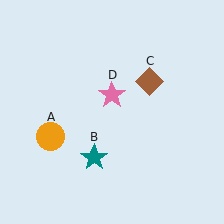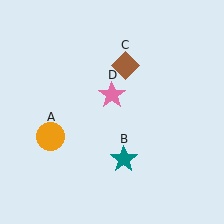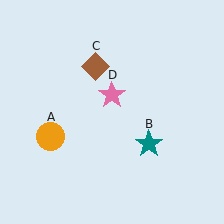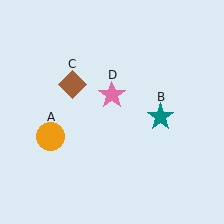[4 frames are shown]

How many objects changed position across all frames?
2 objects changed position: teal star (object B), brown diamond (object C).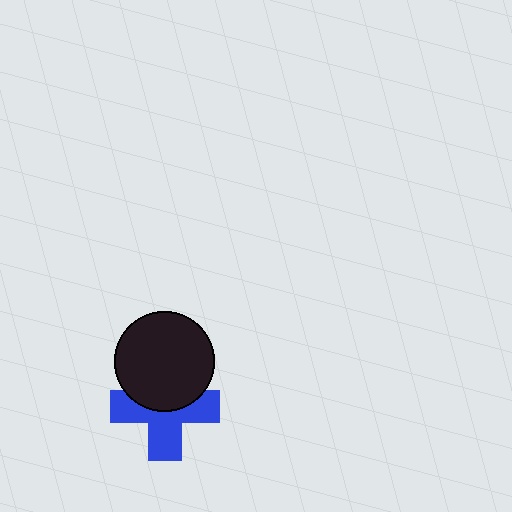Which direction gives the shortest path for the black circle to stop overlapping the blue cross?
Moving up gives the shortest separation.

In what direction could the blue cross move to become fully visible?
The blue cross could move down. That would shift it out from behind the black circle entirely.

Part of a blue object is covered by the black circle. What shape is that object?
It is a cross.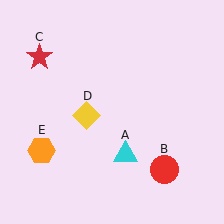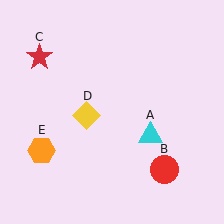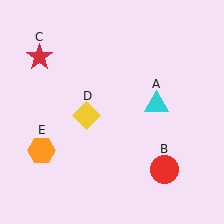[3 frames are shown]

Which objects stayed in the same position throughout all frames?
Red circle (object B) and red star (object C) and yellow diamond (object D) and orange hexagon (object E) remained stationary.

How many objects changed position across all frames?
1 object changed position: cyan triangle (object A).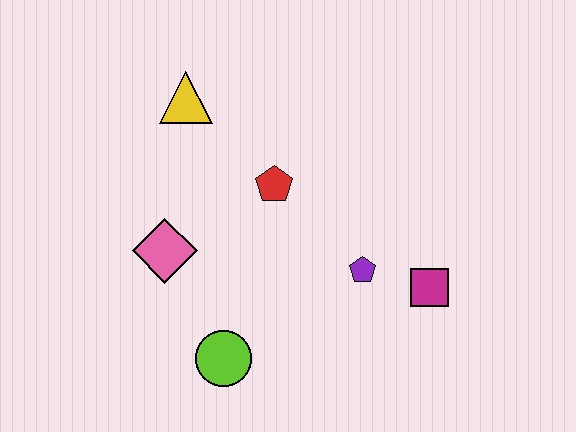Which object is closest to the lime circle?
The pink diamond is closest to the lime circle.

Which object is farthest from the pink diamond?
The magenta square is farthest from the pink diamond.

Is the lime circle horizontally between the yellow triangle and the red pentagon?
Yes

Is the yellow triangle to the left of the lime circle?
Yes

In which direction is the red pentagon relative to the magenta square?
The red pentagon is to the left of the magenta square.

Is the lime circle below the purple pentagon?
Yes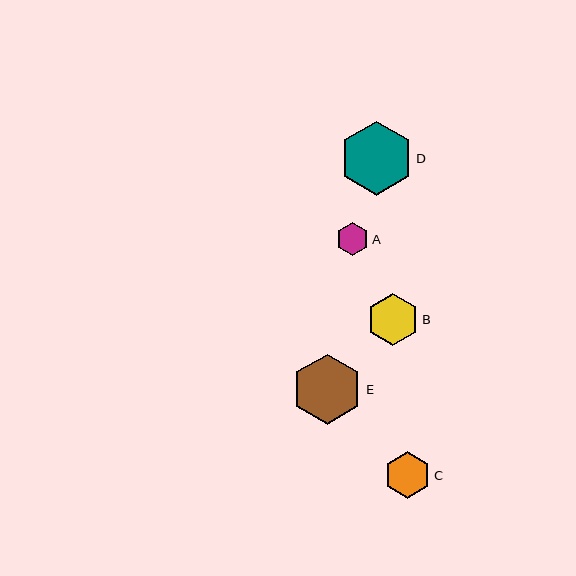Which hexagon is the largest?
Hexagon D is the largest with a size of approximately 74 pixels.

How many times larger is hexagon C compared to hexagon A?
Hexagon C is approximately 1.4 times the size of hexagon A.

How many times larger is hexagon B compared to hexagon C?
Hexagon B is approximately 1.1 times the size of hexagon C.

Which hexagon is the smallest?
Hexagon A is the smallest with a size of approximately 33 pixels.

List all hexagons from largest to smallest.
From largest to smallest: D, E, B, C, A.